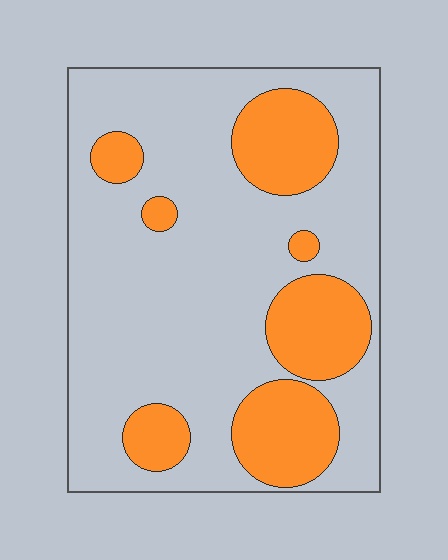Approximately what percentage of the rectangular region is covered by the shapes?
Approximately 25%.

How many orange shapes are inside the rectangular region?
7.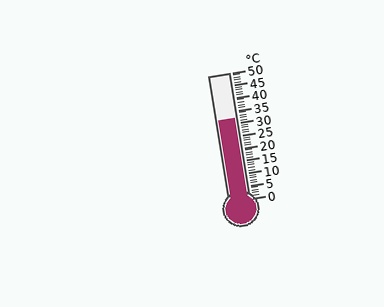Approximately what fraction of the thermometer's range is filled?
The thermometer is filled to approximately 65% of its range.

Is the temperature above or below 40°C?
The temperature is below 40°C.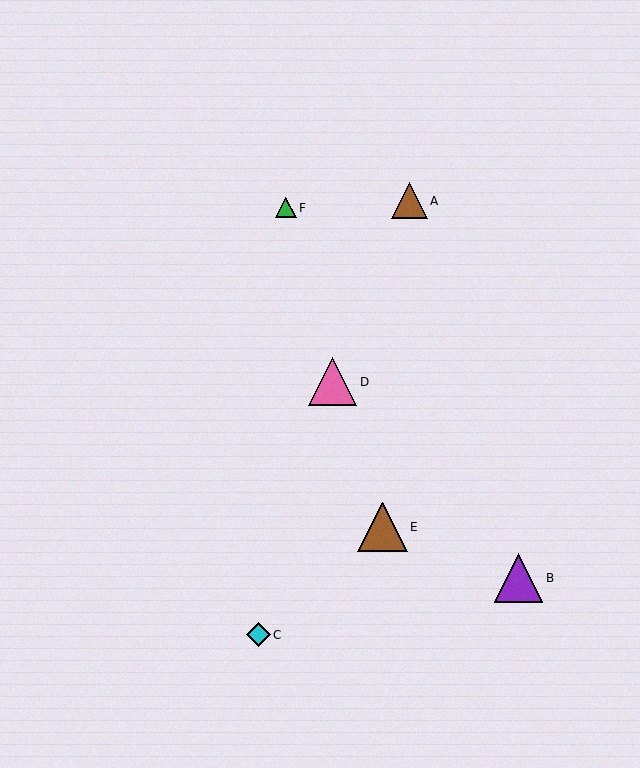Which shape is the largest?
The brown triangle (labeled E) is the largest.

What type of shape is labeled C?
Shape C is a cyan diamond.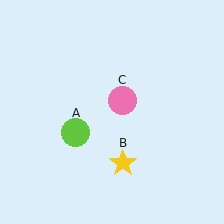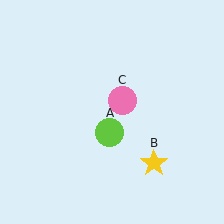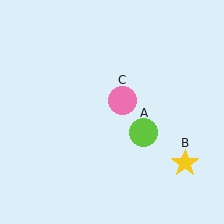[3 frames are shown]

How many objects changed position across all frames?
2 objects changed position: lime circle (object A), yellow star (object B).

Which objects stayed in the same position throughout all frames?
Pink circle (object C) remained stationary.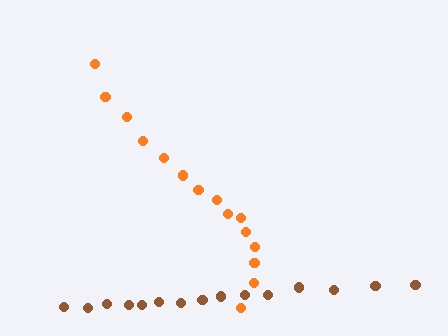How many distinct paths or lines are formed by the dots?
There are 2 distinct paths.